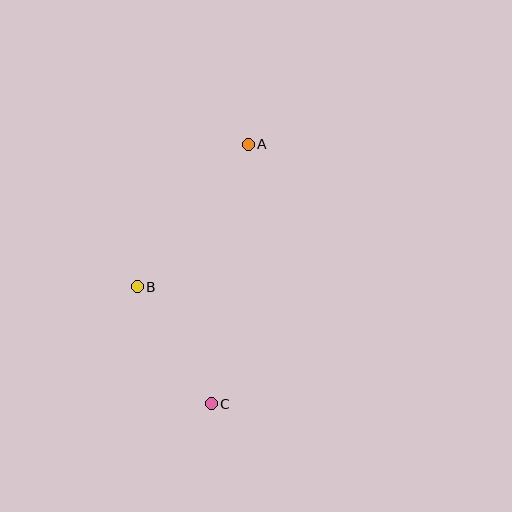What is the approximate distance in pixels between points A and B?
The distance between A and B is approximately 181 pixels.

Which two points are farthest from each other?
Points A and C are farthest from each other.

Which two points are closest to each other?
Points B and C are closest to each other.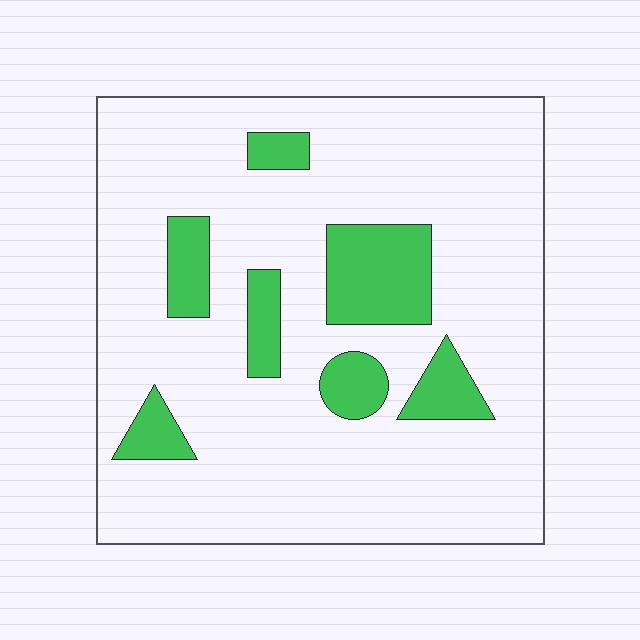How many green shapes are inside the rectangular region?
7.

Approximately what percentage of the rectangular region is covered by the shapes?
Approximately 15%.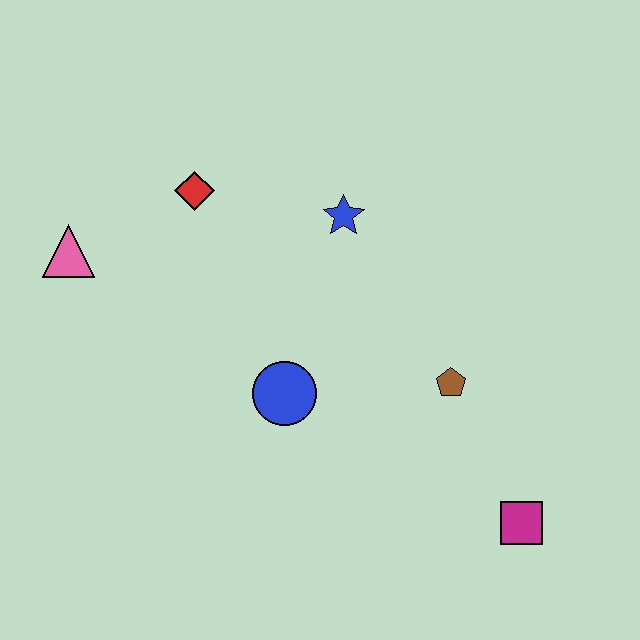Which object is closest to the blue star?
The red diamond is closest to the blue star.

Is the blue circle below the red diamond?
Yes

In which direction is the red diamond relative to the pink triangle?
The red diamond is to the right of the pink triangle.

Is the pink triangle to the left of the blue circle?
Yes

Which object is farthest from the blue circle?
The magenta square is farthest from the blue circle.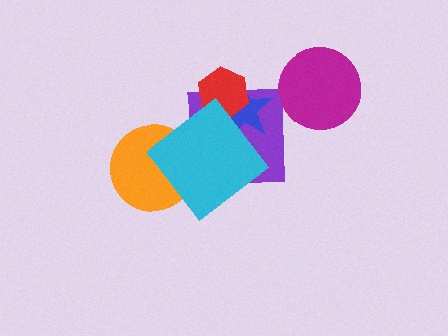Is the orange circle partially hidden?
Yes, it is partially covered by another shape.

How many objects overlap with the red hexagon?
2 objects overlap with the red hexagon.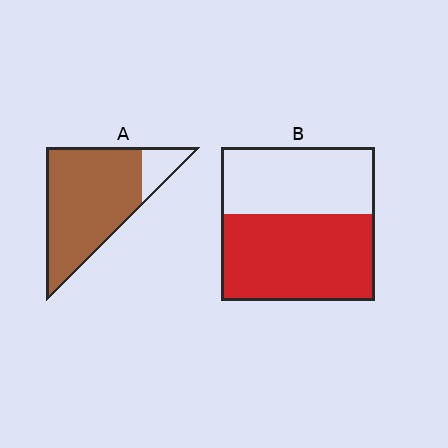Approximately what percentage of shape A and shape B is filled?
A is approximately 85% and B is approximately 55%.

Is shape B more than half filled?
Yes.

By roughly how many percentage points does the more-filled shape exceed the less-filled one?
By roughly 30 percentage points (A over B).